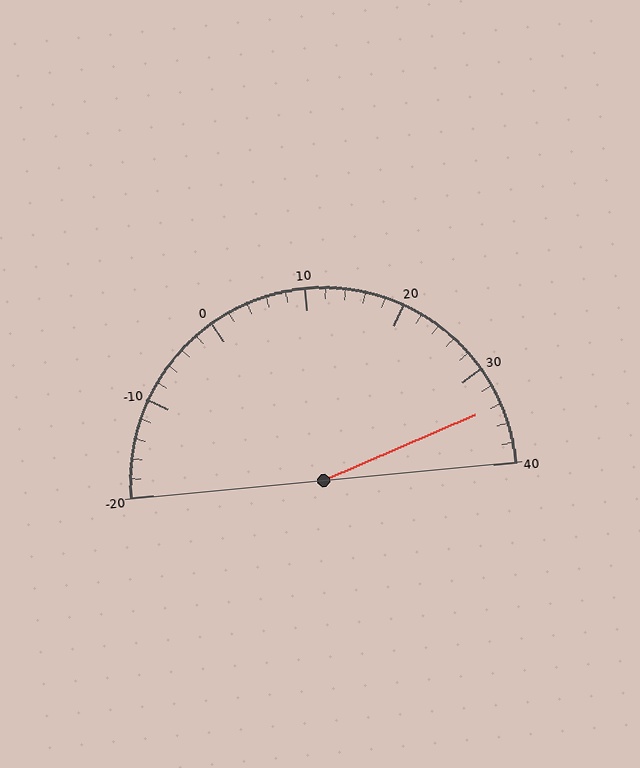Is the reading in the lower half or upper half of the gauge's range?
The reading is in the upper half of the range (-20 to 40).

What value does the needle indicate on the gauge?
The needle indicates approximately 34.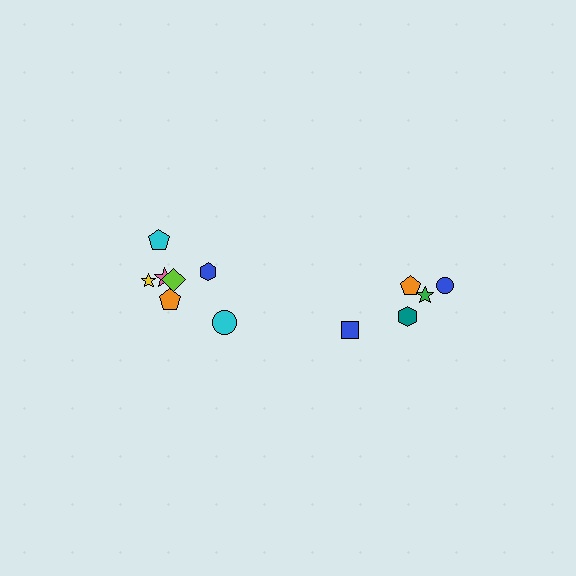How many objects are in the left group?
There are 7 objects.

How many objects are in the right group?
There are 5 objects.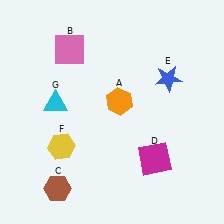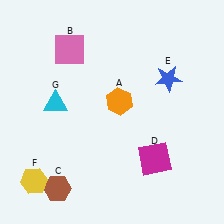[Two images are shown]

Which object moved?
The yellow hexagon (F) moved down.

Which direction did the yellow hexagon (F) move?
The yellow hexagon (F) moved down.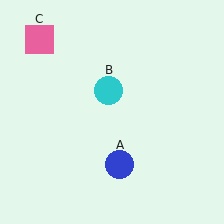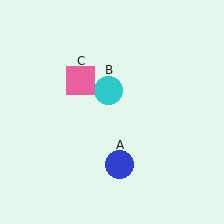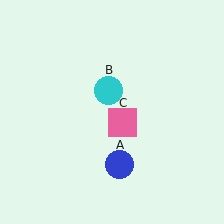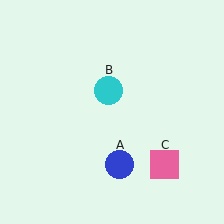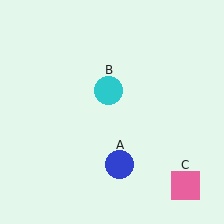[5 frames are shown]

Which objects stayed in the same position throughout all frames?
Blue circle (object A) and cyan circle (object B) remained stationary.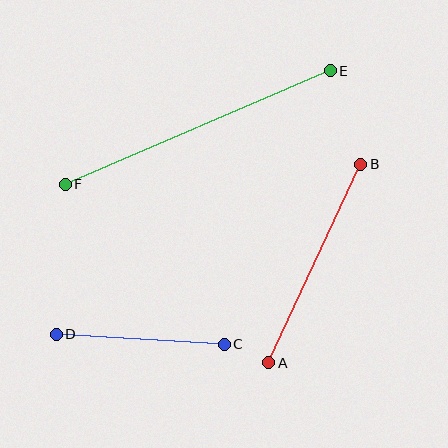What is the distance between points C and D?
The distance is approximately 169 pixels.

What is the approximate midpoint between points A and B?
The midpoint is at approximately (315, 264) pixels.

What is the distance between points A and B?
The distance is approximately 219 pixels.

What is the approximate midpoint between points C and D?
The midpoint is at approximately (140, 339) pixels.